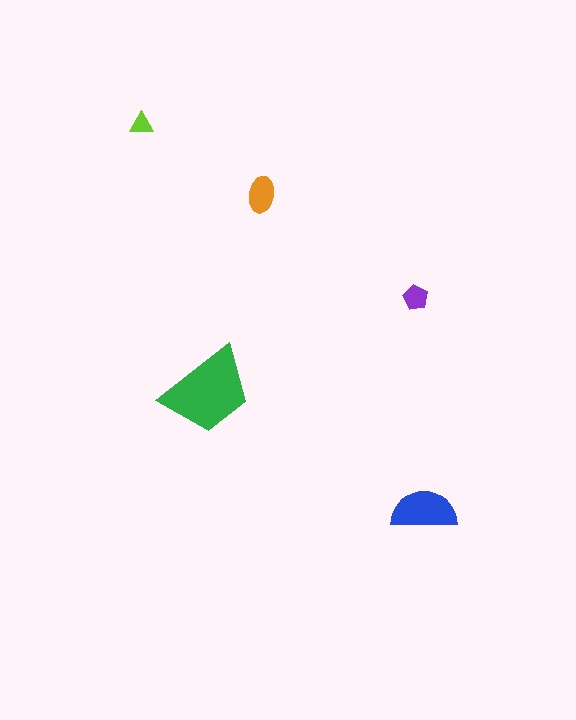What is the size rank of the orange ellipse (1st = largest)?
3rd.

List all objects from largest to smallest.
The green trapezoid, the blue semicircle, the orange ellipse, the purple pentagon, the lime triangle.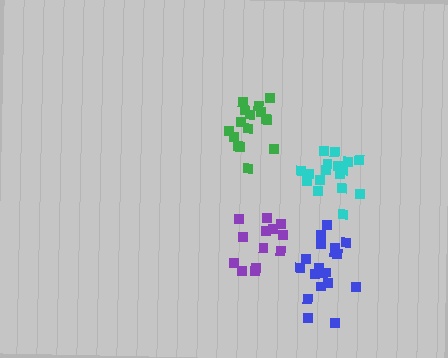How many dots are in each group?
Group 1: 16 dots, Group 2: 17 dots, Group 3: 19 dots, Group 4: 14 dots (66 total).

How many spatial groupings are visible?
There are 4 spatial groupings.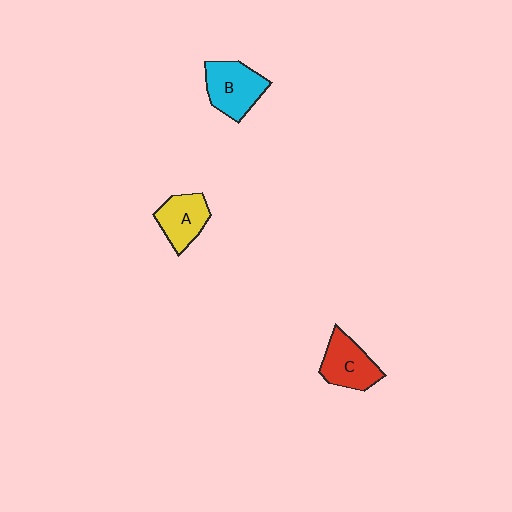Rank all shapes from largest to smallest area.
From largest to smallest: B (cyan), C (red), A (yellow).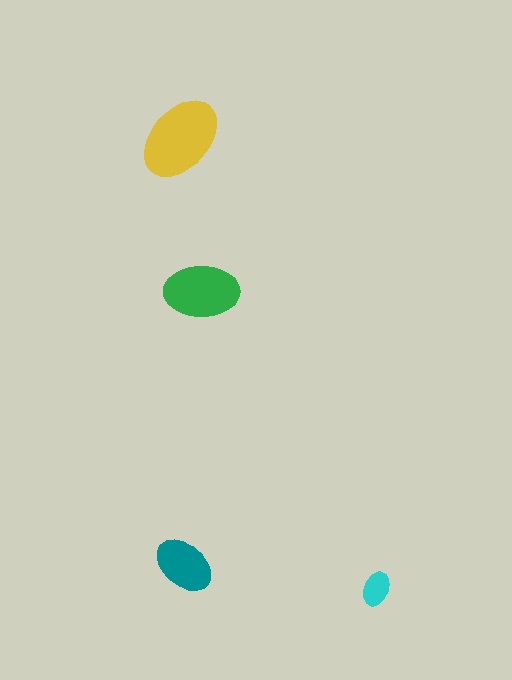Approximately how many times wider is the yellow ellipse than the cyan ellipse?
About 2.5 times wider.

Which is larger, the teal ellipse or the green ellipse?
The green one.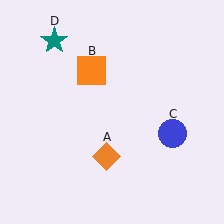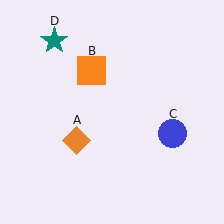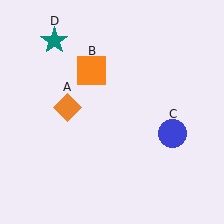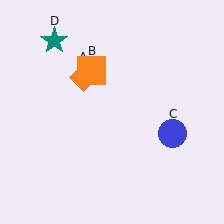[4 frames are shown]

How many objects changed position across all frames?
1 object changed position: orange diamond (object A).